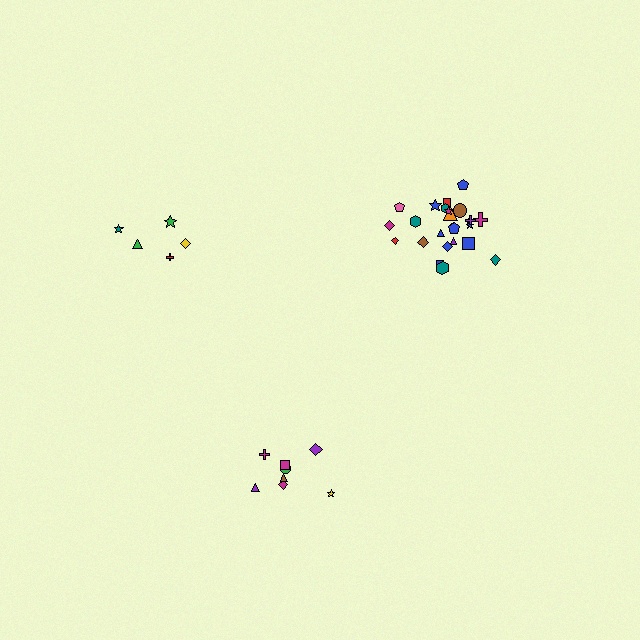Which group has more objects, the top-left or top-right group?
The top-right group.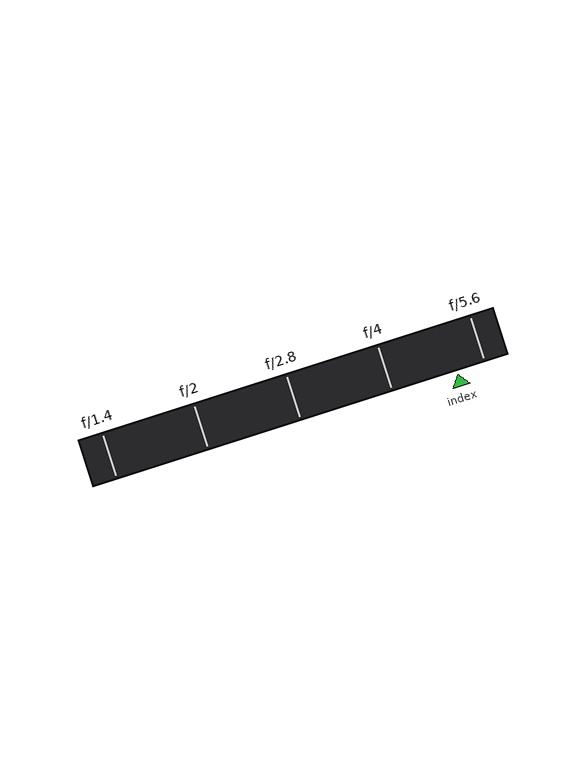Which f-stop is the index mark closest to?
The index mark is closest to f/5.6.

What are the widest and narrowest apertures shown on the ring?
The widest aperture shown is f/1.4 and the narrowest is f/5.6.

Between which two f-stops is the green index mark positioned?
The index mark is between f/4 and f/5.6.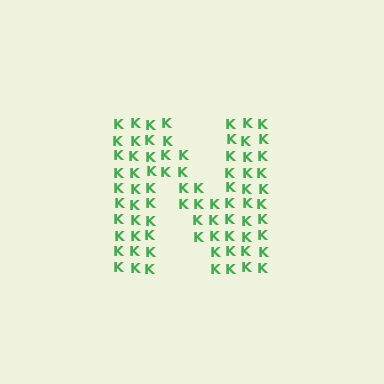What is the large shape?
The large shape is the letter N.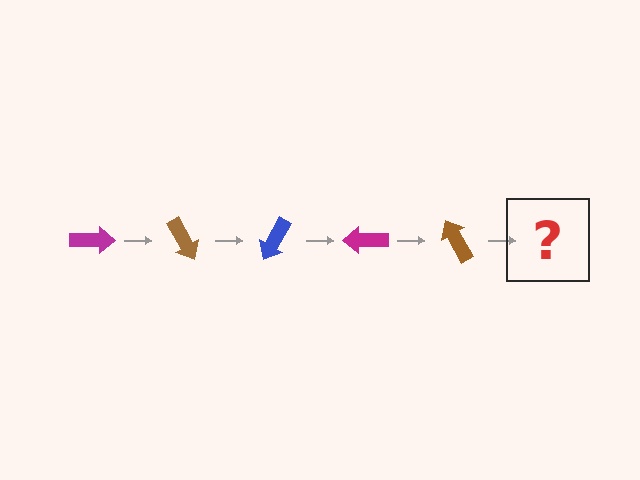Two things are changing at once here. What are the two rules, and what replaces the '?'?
The two rules are that it rotates 60 degrees each step and the color cycles through magenta, brown, and blue. The '?' should be a blue arrow, rotated 300 degrees from the start.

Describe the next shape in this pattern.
It should be a blue arrow, rotated 300 degrees from the start.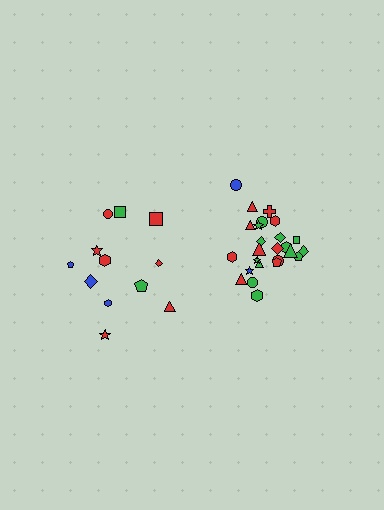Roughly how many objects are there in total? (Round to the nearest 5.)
Roughly 35 objects in total.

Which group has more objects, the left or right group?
The right group.